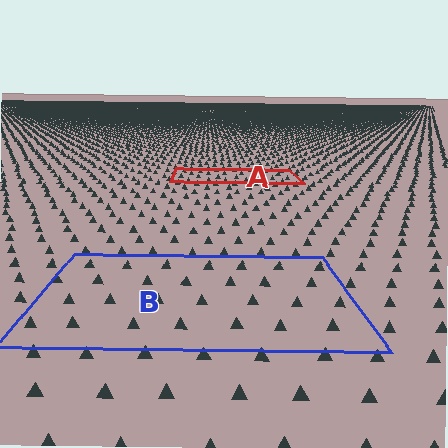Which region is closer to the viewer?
Region B is closer. The texture elements there are larger and more spread out.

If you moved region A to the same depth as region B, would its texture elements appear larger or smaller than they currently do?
They would appear larger. At a closer depth, the same texture elements are projected at a bigger on-screen size.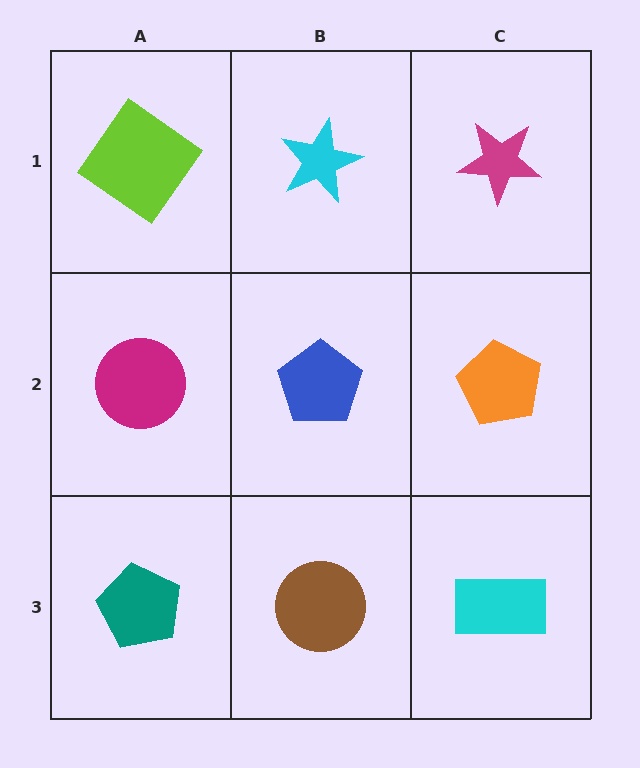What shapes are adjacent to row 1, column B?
A blue pentagon (row 2, column B), a lime diamond (row 1, column A), a magenta star (row 1, column C).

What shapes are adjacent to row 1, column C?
An orange pentagon (row 2, column C), a cyan star (row 1, column B).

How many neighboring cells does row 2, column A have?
3.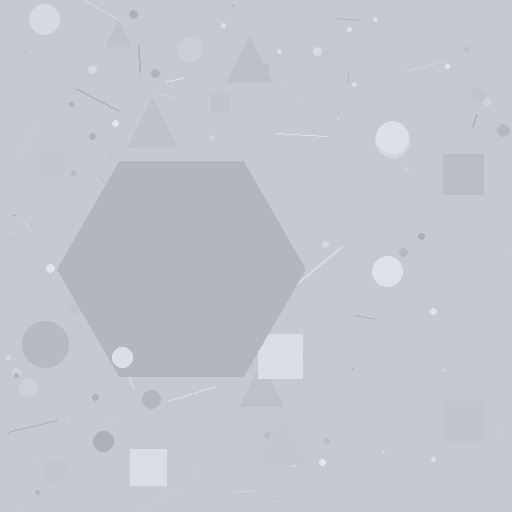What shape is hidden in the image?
A hexagon is hidden in the image.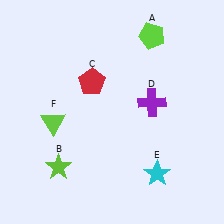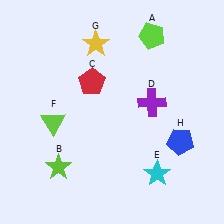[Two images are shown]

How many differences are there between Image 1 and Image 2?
There are 2 differences between the two images.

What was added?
A yellow star (G), a blue pentagon (H) were added in Image 2.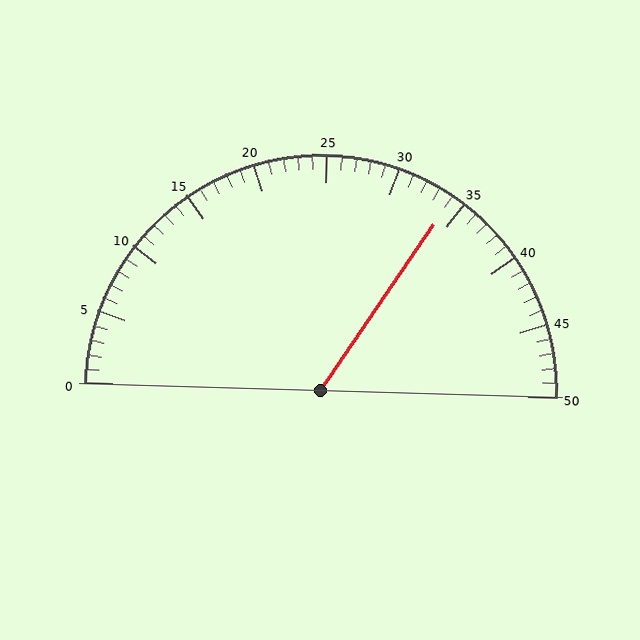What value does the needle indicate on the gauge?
The needle indicates approximately 34.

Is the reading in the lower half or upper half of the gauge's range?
The reading is in the upper half of the range (0 to 50).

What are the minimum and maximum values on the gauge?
The gauge ranges from 0 to 50.